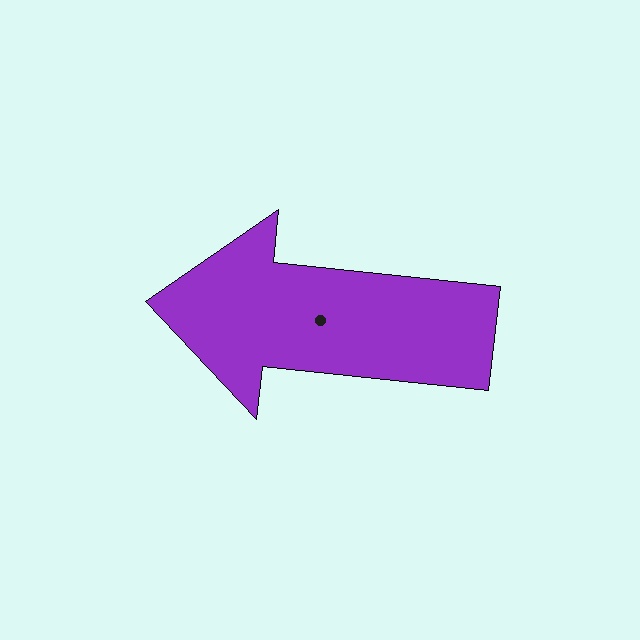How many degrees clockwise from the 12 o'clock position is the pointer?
Approximately 276 degrees.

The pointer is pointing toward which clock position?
Roughly 9 o'clock.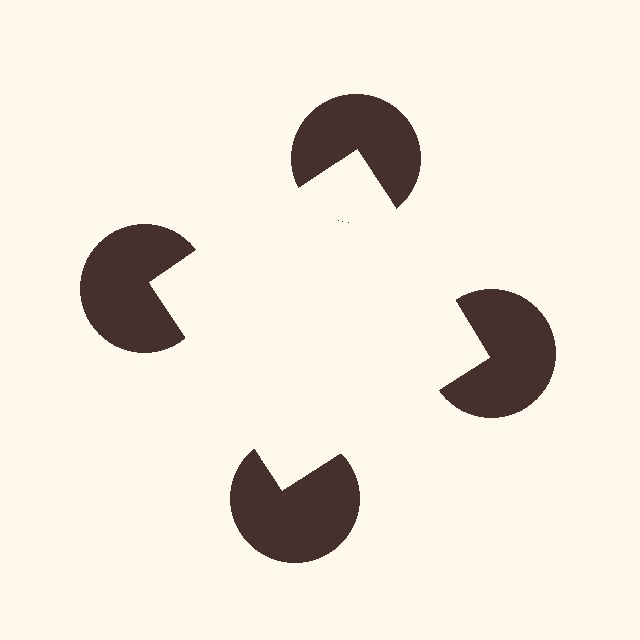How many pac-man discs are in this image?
There are 4 — one at each vertex of the illusory square.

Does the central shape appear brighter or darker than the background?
It typically appears slightly brighter than the background, even though no actual brightness change is drawn.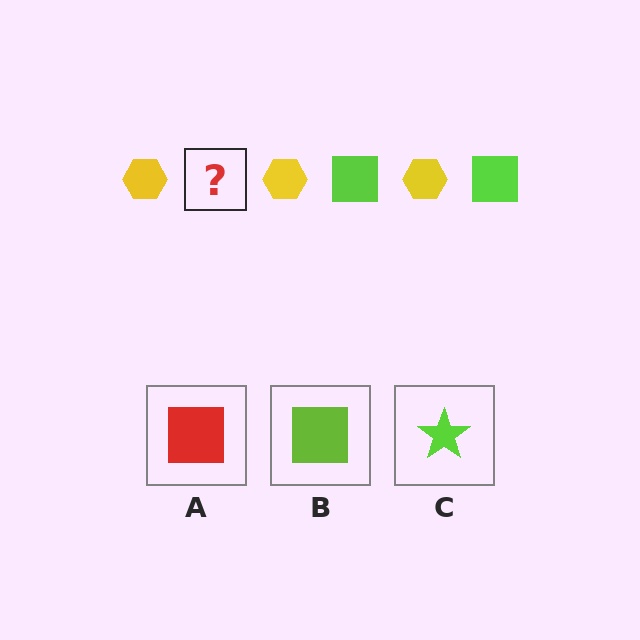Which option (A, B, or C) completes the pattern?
B.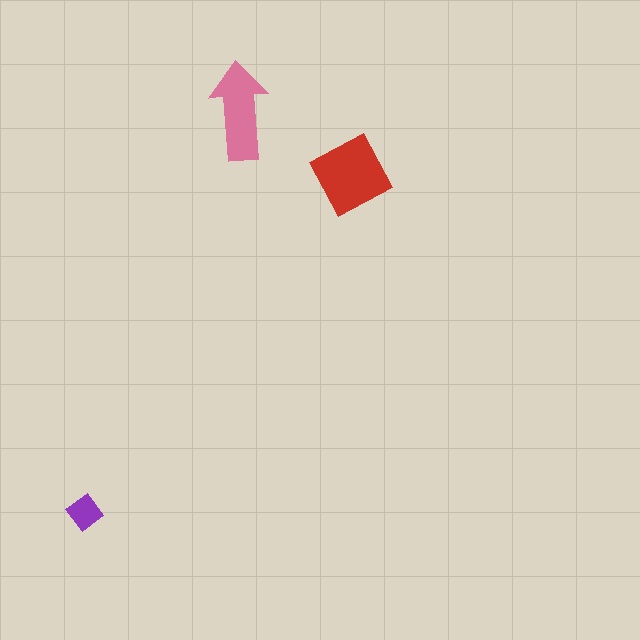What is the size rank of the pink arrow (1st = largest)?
2nd.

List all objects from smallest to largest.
The purple diamond, the pink arrow, the red diamond.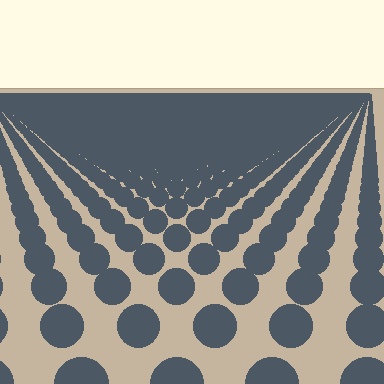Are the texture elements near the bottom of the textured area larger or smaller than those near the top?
Larger. Near the bottom, elements are closer to the viewer and appear at a bigger on-screen size.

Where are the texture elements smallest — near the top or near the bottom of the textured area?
Near the top.